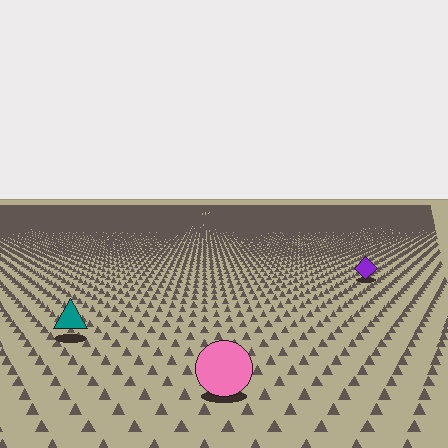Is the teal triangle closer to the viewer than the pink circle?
No. The pink circle is closer — you can tell from the texture gradient: the ground texture is coarser near it.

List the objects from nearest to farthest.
From nearest to farthest: the pink circle, the teal triangle, the purple diamond.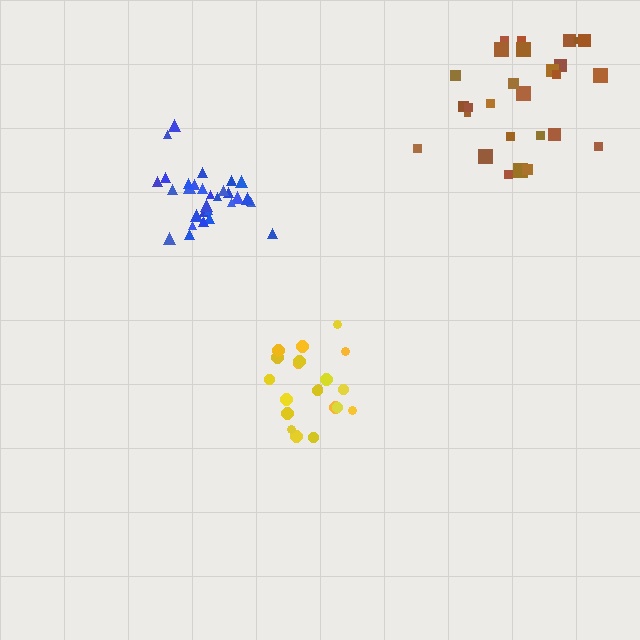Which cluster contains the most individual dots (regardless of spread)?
Blue (32).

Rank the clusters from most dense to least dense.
blue, yellow, brown.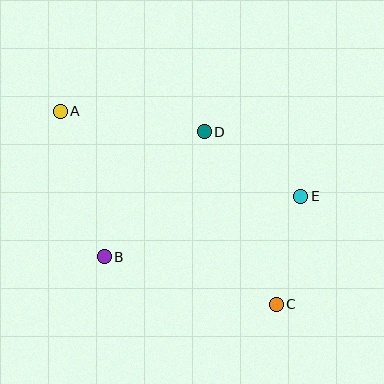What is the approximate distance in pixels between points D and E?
The distance between D and E is approximately 116 pixels.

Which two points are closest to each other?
Points C and E are closest to each other.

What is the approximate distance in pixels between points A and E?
The distance between A and E is approximately 255 pixels.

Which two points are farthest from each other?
Points A and C are farthest from each other.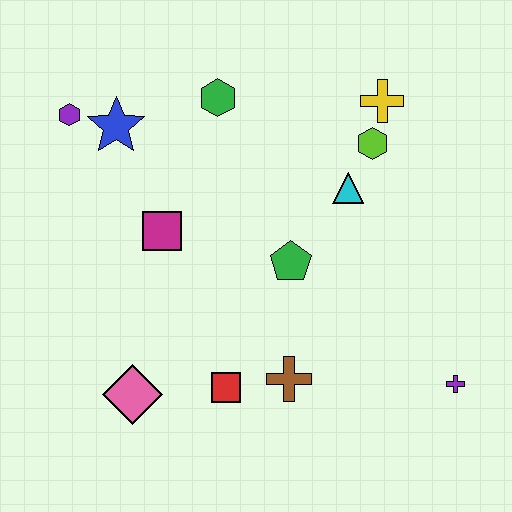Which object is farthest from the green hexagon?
The purple cross is farthest from the green hexagon.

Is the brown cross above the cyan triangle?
No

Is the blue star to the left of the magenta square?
Yes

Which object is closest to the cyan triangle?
The lime hexagon is closest to the cyan triangle.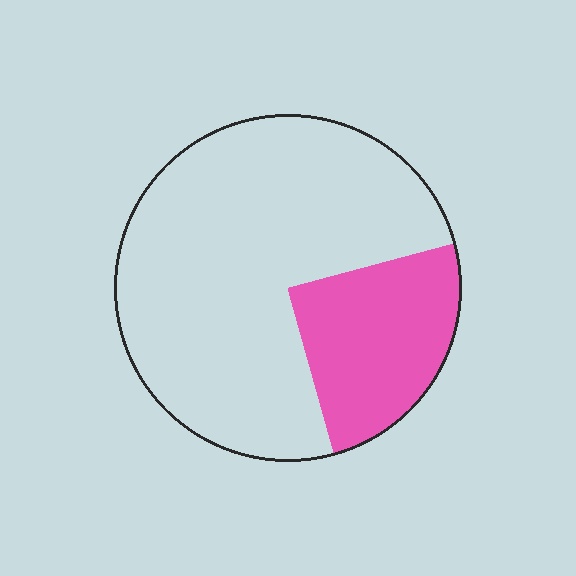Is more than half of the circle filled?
No.